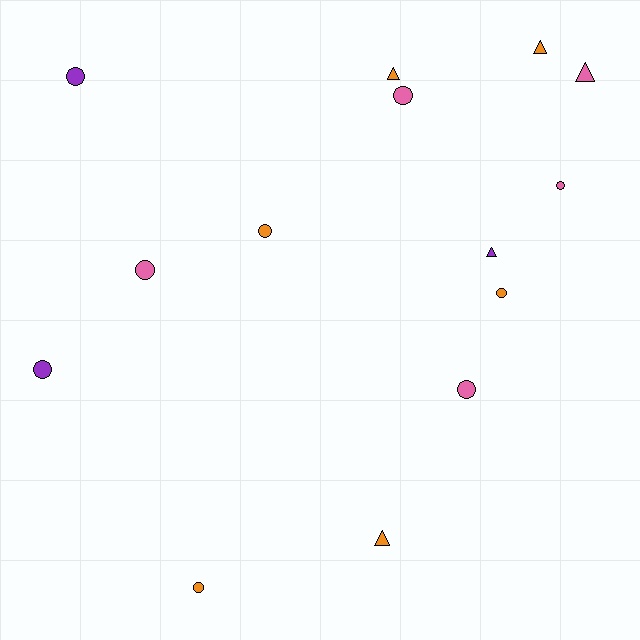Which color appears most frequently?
Orange, with 6 objects.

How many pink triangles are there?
There is 1 pink triangle.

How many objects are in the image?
There are 14 objects.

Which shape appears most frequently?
Circle, with 9 objects.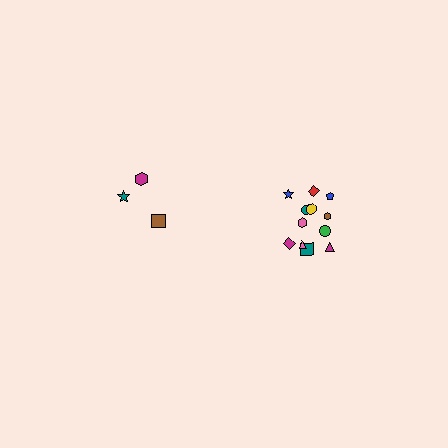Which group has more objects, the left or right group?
The right group.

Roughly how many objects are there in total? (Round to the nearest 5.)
Roughly 15 objects in total.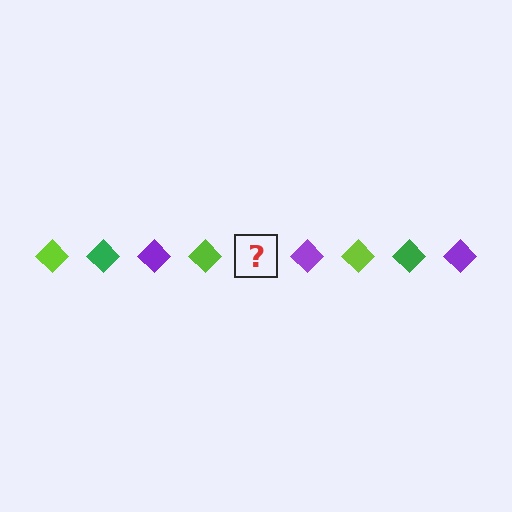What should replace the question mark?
The question mark should be replaced with a green diamond.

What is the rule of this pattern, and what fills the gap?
The rule is that the pattern cycles through lime, green, purple diamonds. The gap should be filled with a green diamond.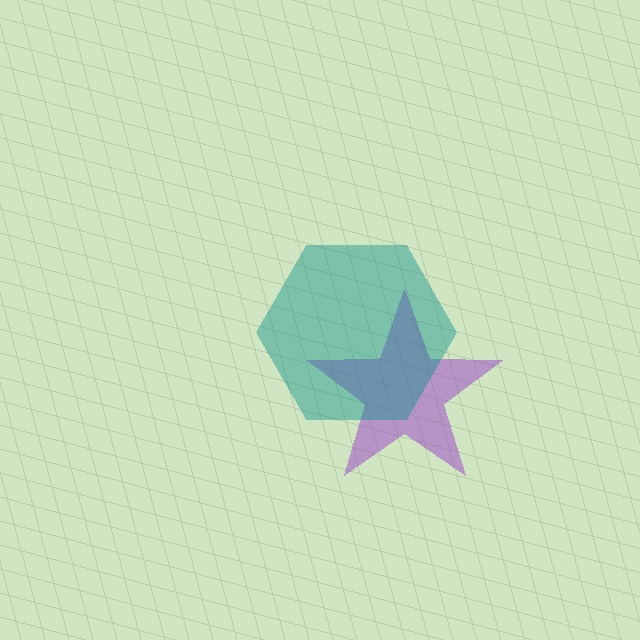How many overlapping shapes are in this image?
There are 2 overlapping shapes in the image.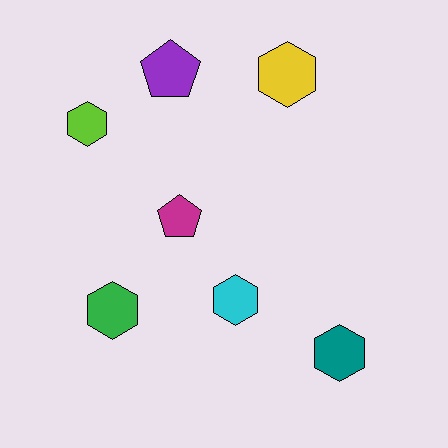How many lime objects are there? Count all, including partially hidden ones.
There is 1 lime object.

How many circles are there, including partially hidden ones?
There are no circles.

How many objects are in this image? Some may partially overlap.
There are 7 objects.